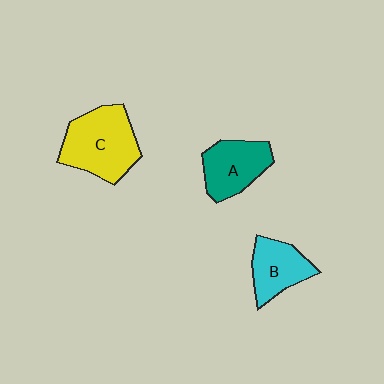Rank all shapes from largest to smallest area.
From largest to smallest: C (yellow), A (teal), B (cyan).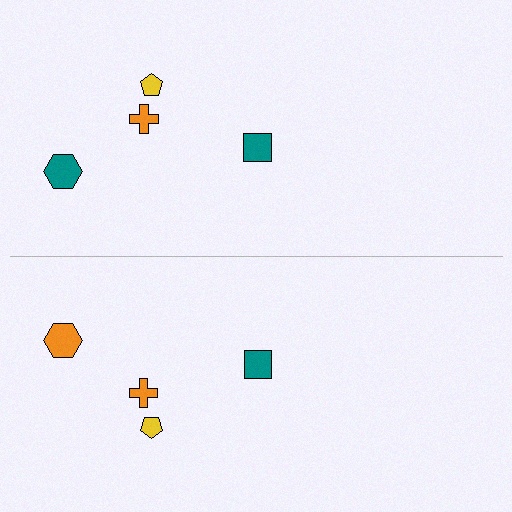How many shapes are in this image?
There are 8 shapes in this image.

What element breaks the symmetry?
The orange hexagon on the bottom side breaks the symmetry — its mirror counterpart is teal.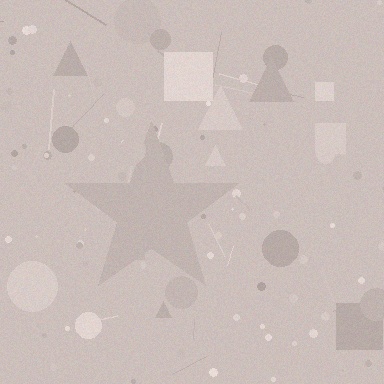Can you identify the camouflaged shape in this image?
The camouflaged shape is a star.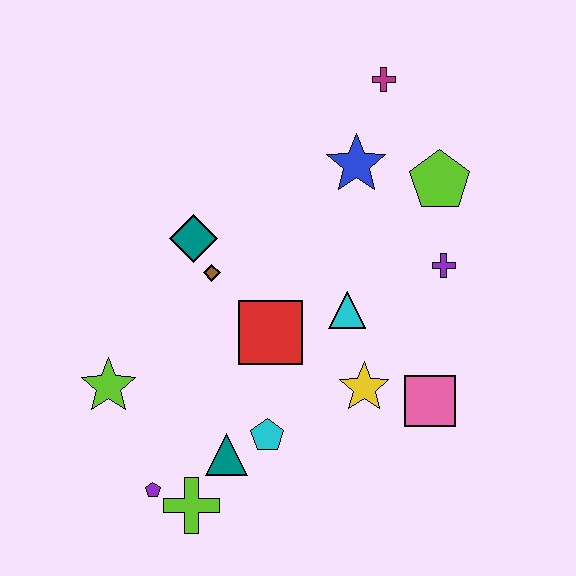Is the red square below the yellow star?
No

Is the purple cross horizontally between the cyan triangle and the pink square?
No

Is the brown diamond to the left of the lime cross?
No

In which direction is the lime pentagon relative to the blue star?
The lime pentagon is to the right of the blue star.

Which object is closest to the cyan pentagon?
The teal triangle is closest to the cyan pentagon.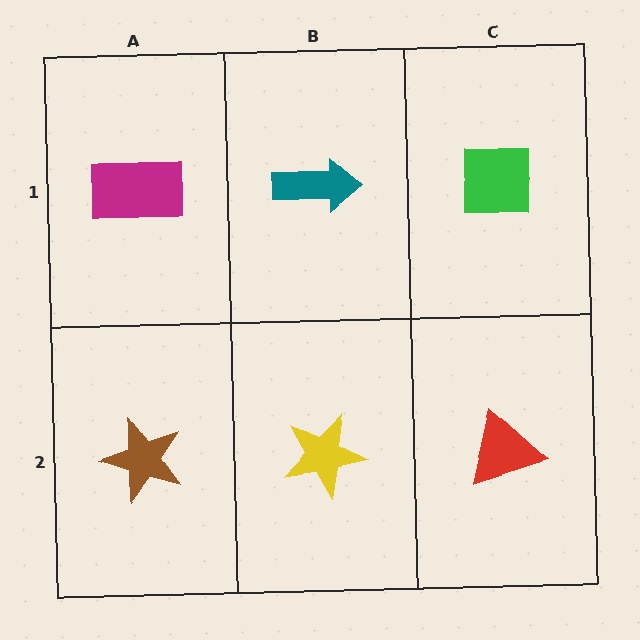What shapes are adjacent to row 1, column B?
A yellow star (row 2, column B), a magenta rectangle (row 1, column A), a green square (row 1, column C).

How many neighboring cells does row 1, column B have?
3.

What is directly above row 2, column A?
A magenta rectangle.